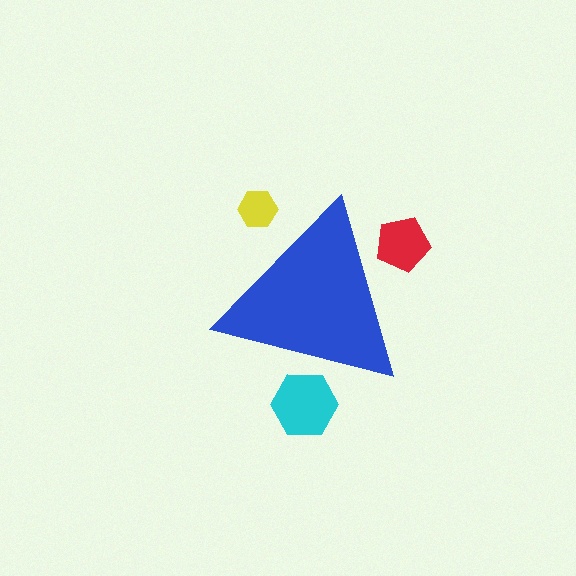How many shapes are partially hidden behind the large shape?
3 shapes are partially hidden.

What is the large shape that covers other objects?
A blue triangle.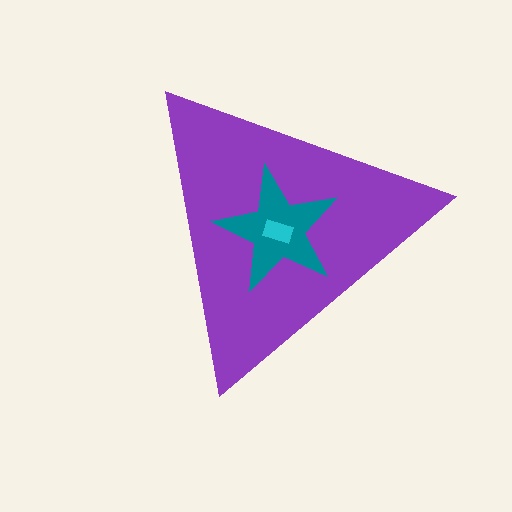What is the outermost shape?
The purple triangle.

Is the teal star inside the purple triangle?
Yes.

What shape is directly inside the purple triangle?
The teal star.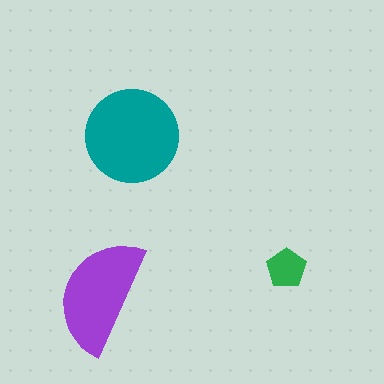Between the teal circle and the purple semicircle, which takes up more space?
The teal circle.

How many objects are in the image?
There are 3 objects in the image.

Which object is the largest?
The teal circle.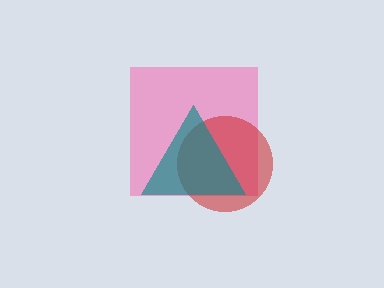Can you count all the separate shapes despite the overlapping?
Yes, there are 3 separate shapes.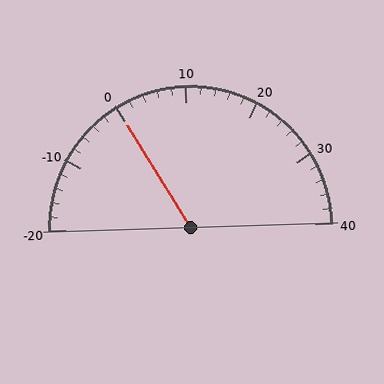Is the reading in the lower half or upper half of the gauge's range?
The reading is in the lower half of the range (-20 to 40).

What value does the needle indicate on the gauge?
The needle indicates approximately 0.